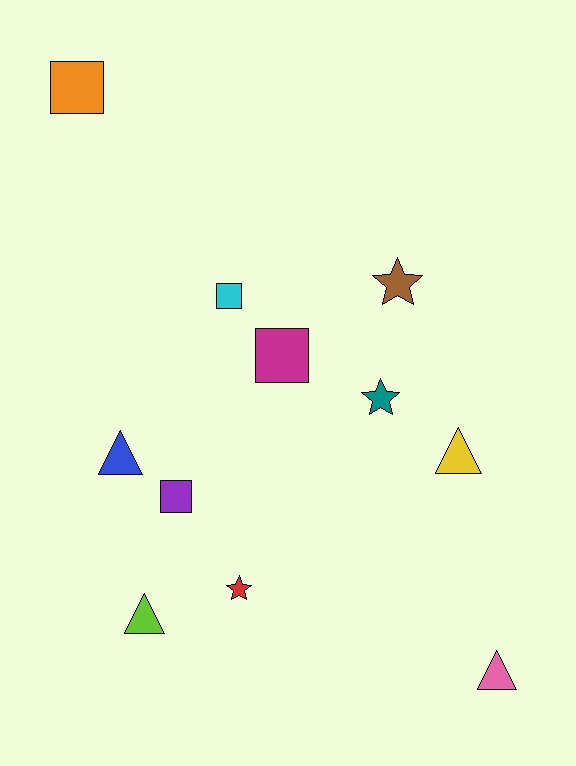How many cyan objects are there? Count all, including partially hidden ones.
There is 1 cyan object.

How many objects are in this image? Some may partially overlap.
There are 11 objects.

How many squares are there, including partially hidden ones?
There are 4 squares.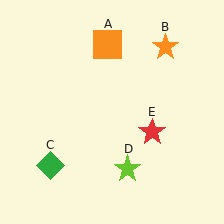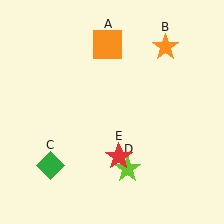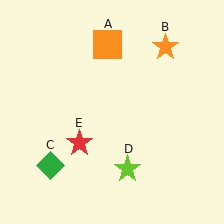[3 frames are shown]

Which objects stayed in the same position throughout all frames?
Orange square (object A) and orange star (object B) and green diamond (object C) and lime star (object D) remained stationary.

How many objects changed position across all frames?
1 object changed position: red star (object E).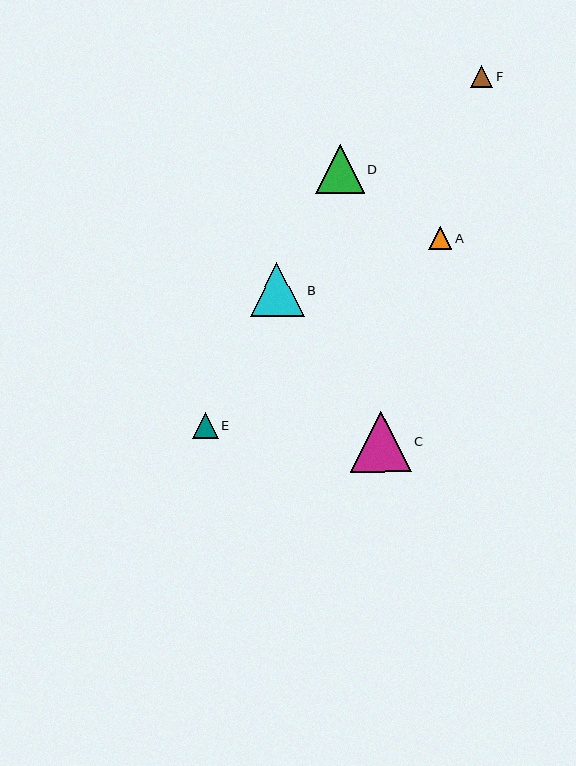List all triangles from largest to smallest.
From largest to smallest: C, B, D, E, A, F.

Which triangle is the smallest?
Triangle F is the smallest with a size of approximately 22 pixels.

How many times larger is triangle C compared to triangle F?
Triangle C is approximately 2.8 times the size of triangle F.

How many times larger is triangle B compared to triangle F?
Triangle B is approximately 2.4 times the size of triangle F.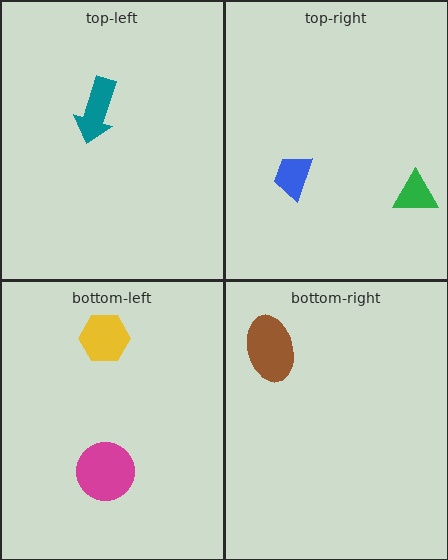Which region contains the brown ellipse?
The bottom-right region.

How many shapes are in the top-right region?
2.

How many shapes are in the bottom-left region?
2.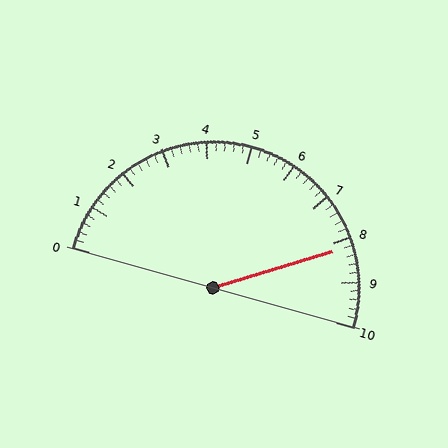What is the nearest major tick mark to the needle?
The nearest major tick mark is 8.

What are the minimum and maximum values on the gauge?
The gauge ranges from 0 to 10.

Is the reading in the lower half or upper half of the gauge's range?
The reading is in the upper half of the range (0 to 10).